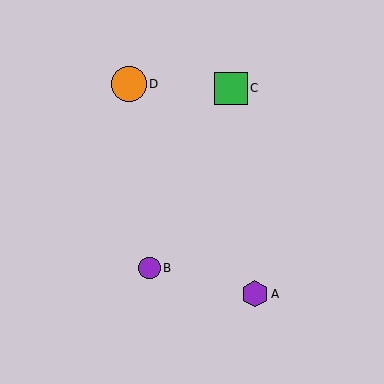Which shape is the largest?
The orange circle (labeled D) is the largest.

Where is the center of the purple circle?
The center of the purple circle is at (149, 268).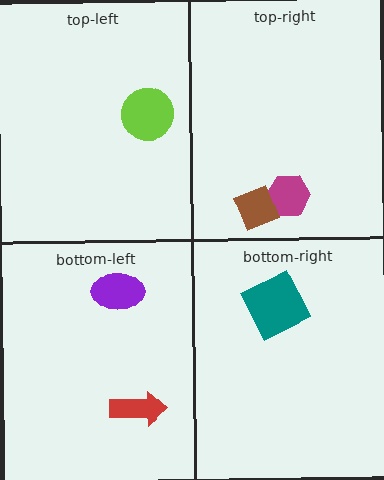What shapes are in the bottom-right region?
The teal square.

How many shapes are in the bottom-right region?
1.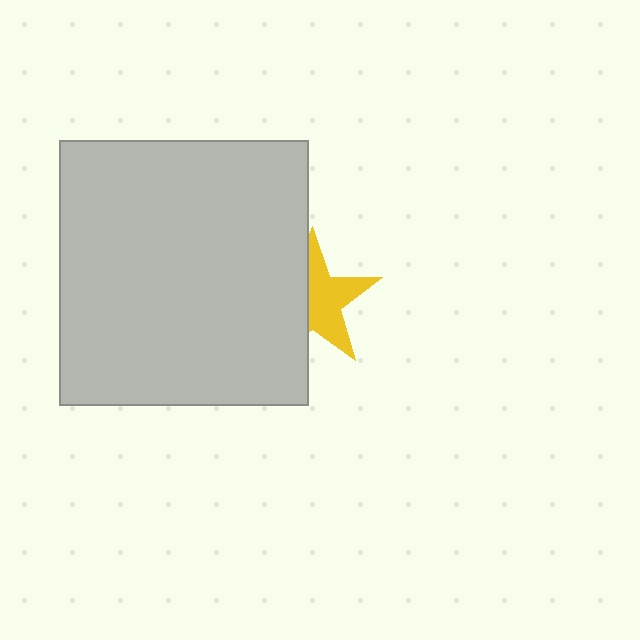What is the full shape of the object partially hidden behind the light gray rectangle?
The partially hidden object is a yellow star.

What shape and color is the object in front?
The object in front is a light gray rectangle.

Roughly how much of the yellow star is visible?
About half of it is visible (roughly 54%).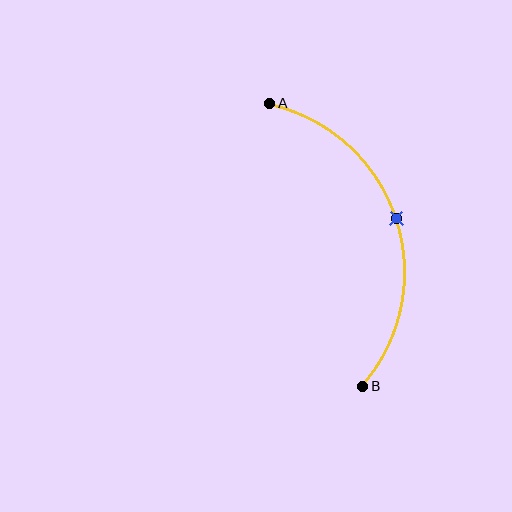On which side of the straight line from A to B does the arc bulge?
The arc bulges to the right of the straight line connecting A and B.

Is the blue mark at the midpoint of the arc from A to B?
Yes. The blue mark lies on the arc at equal arc-length from both A and B — it is the arc midpoint.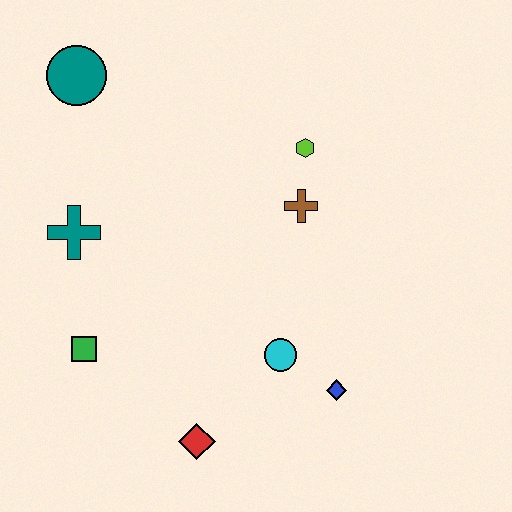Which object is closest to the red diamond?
The cyan circle is closest to the red diamond.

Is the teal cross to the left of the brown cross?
Yes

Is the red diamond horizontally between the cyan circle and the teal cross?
Yes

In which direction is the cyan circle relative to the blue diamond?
The cyan circle is to the left of the blue diamond.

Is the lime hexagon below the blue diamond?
No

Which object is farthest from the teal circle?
The blue diamond is farthest from the teal circle.